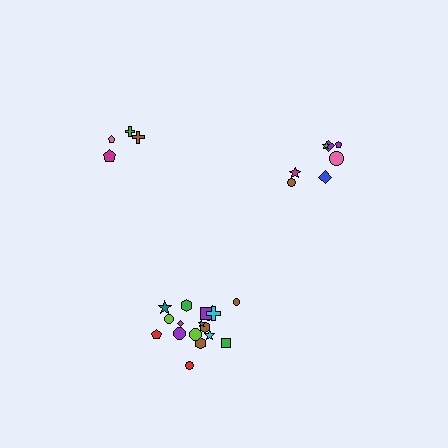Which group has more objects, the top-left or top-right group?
The top-right group.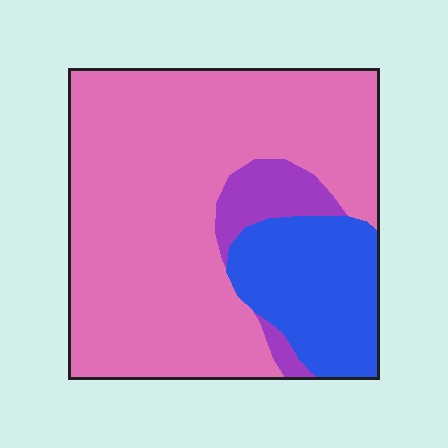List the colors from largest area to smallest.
From largest to smallest: pink, blue, purple.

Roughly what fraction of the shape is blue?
Blue takes up less than a quarter of the shape.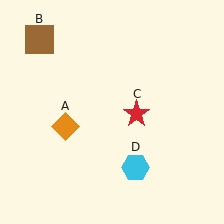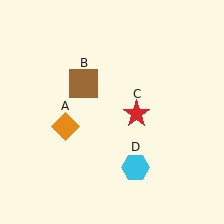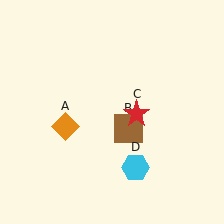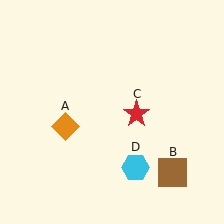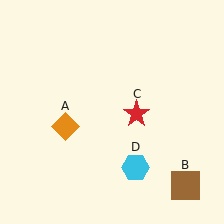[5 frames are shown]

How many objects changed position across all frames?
1 object changed position: brown square (object B).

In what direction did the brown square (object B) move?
The brown square (object B) moved down and to the right.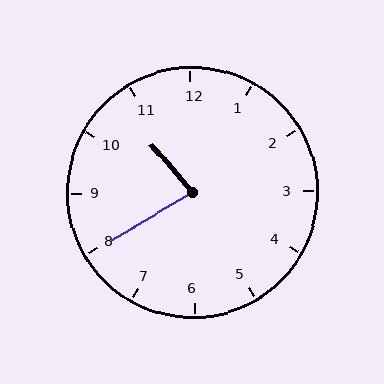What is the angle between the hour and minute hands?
Approximately 80 degrees.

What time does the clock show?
10:40.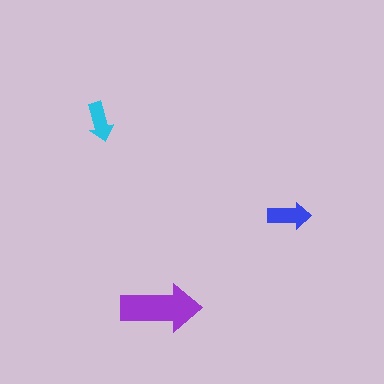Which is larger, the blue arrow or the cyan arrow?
The blue one.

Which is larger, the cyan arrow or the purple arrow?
The purple one.